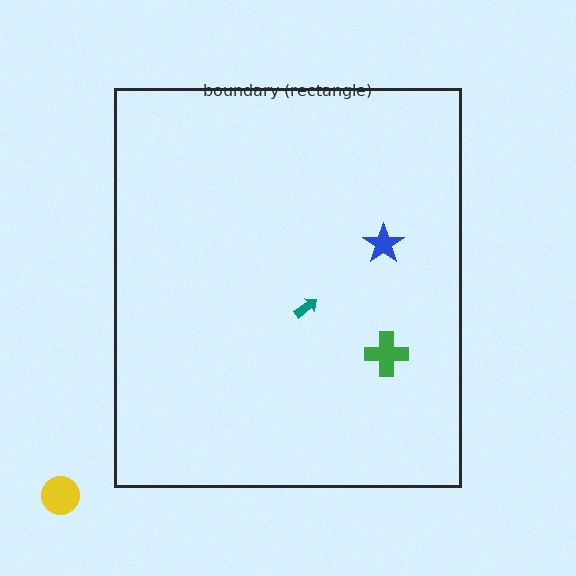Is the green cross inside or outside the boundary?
Inside.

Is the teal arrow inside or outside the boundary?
Inside.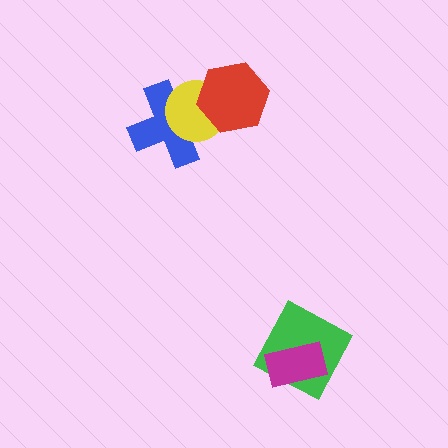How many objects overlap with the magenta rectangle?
1 object overlaps with the magenta rectangle.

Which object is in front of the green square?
The magenta rectangle is in front of the green square.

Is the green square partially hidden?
Yes, it is partially covered by another shape.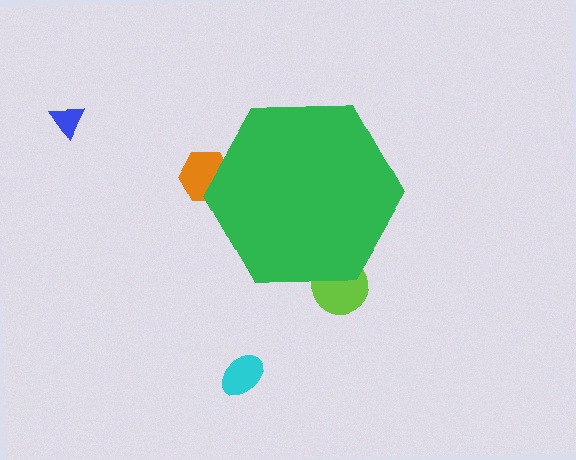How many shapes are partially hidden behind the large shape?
2 shapes are partially hidden.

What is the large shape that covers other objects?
A green hexagon.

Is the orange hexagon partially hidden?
Yes, the orange hexagon is partially hidden behind the green hexagon.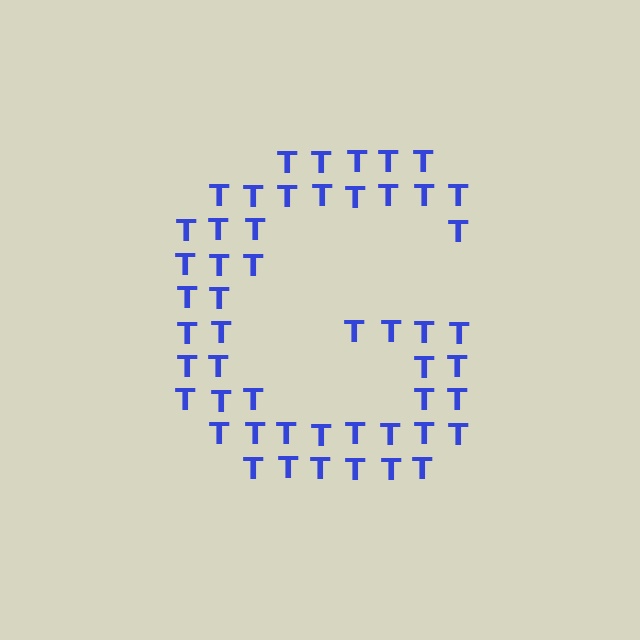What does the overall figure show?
The overall figure shows the letter G.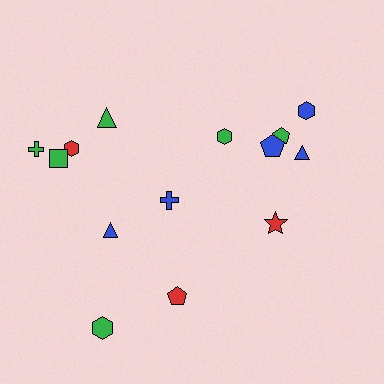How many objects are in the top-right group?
There are 6 objects.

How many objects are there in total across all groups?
There are 14 objects.